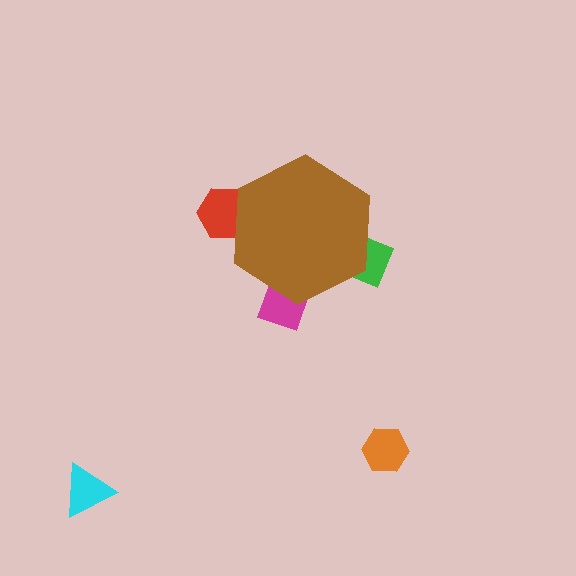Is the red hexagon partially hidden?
Yes, the red hexagon is partially hidden behind the brown hexagon.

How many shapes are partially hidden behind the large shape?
3 shapes are partially hidden.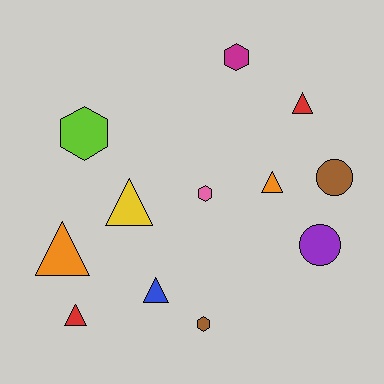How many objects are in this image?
There are 12 objects.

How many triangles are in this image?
There are 6 triangles.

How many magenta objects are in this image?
There is 1 magenta object.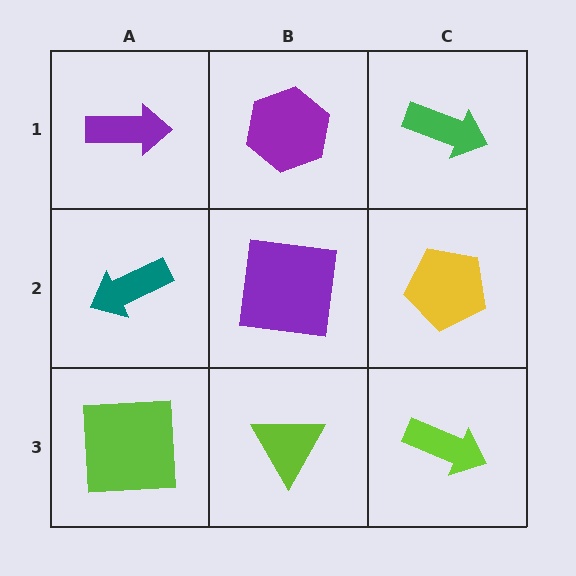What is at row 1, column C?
A green arrow.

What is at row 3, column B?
A lime triangle.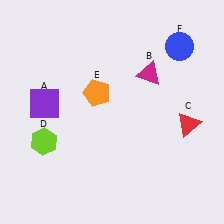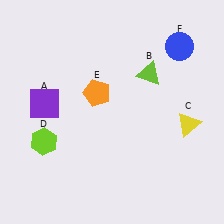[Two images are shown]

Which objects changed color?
B changed from magenta to lime. C changed from red to yellow.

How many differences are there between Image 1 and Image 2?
There are 2 differences between the two images.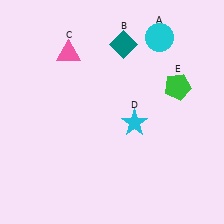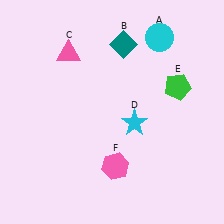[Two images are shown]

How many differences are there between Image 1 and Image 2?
There is 1 difference between the two images.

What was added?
A pink hexagon (F) was added in Image 2.